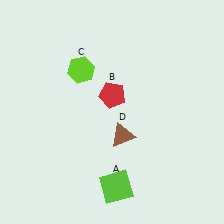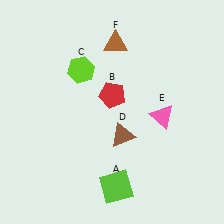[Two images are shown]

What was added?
A pink triangle (E), a brown triangle (F) were added in Image 2.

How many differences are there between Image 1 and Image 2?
There are 2 differences between the two images.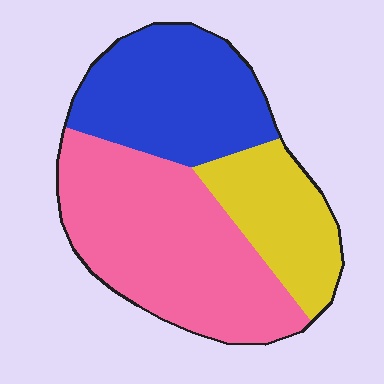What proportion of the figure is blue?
Blue takes up about one third (1/3) of the figure.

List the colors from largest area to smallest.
From largest to smallest: pink, blue, yellow.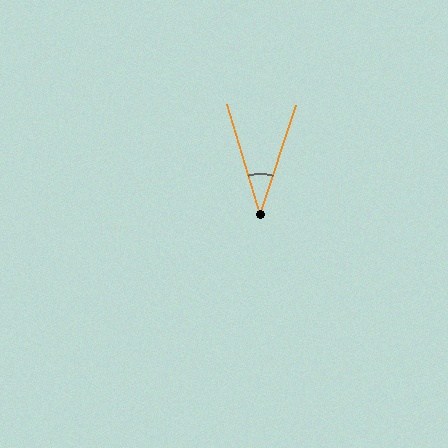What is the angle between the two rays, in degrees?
Approximately 35 degrees.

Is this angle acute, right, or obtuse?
It is acute.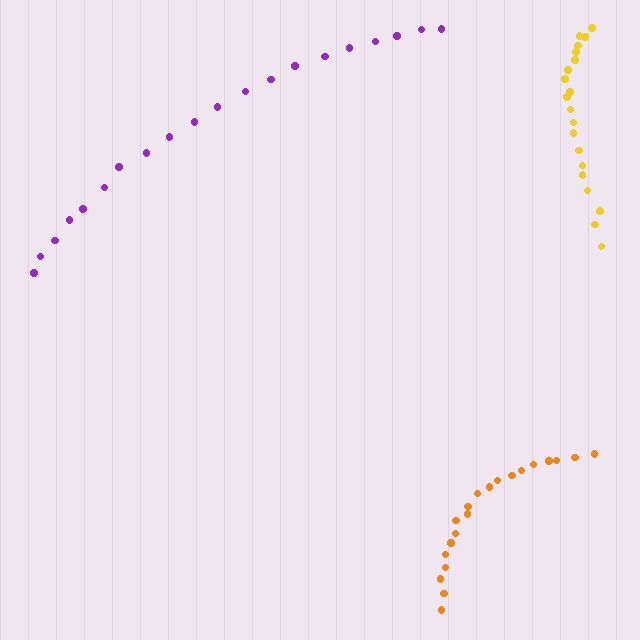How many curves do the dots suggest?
There are 3 distinct paths.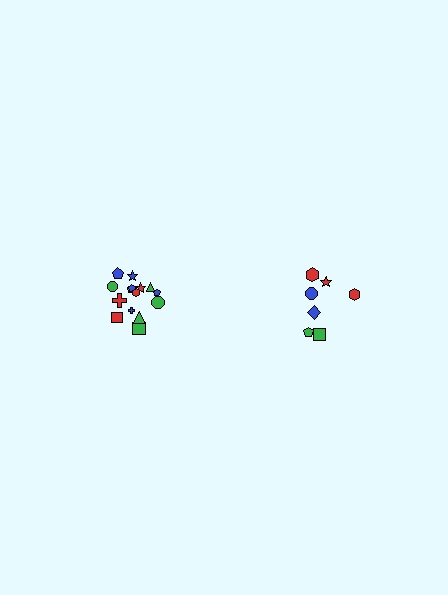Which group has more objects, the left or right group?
The left group.